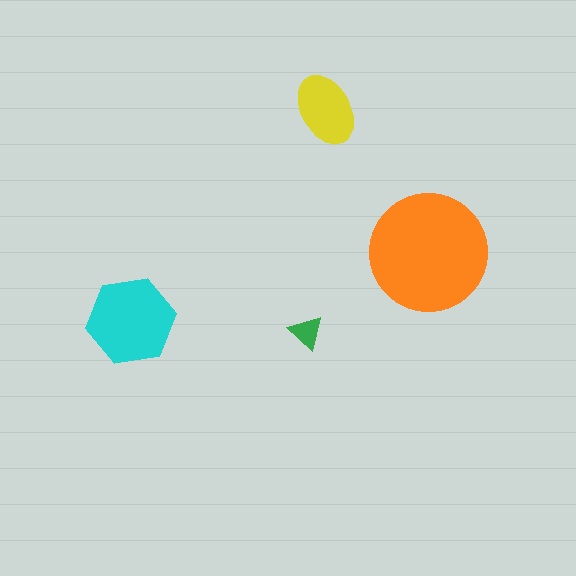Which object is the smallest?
The green triangle.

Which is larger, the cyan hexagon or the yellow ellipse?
The cyan hexagon.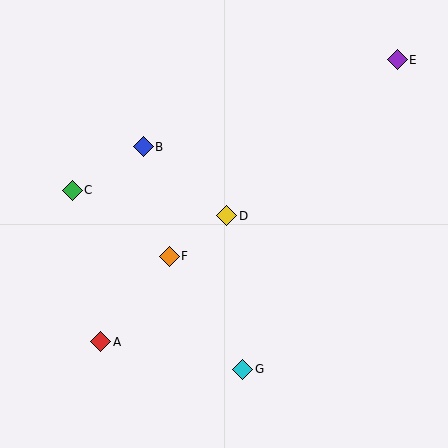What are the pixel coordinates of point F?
Point F is at (169, 256).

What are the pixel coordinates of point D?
Point D is at (227, 216).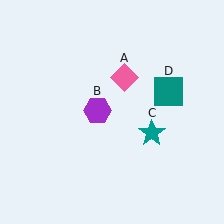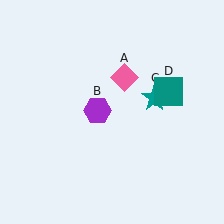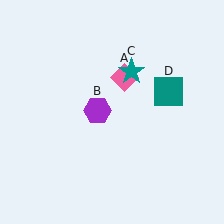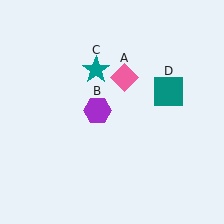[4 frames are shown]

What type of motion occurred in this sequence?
The teal star (object C) rotated counterclockwise around the center of the scene.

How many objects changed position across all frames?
1 object changed position: teal star (object C).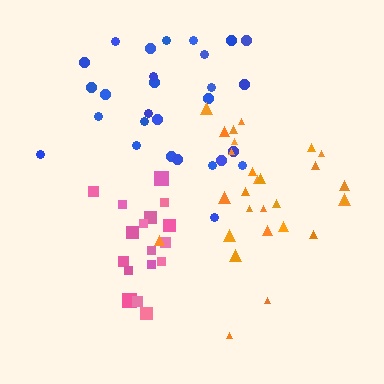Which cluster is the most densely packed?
Pink.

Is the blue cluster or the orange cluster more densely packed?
Orange.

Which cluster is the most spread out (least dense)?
Blue.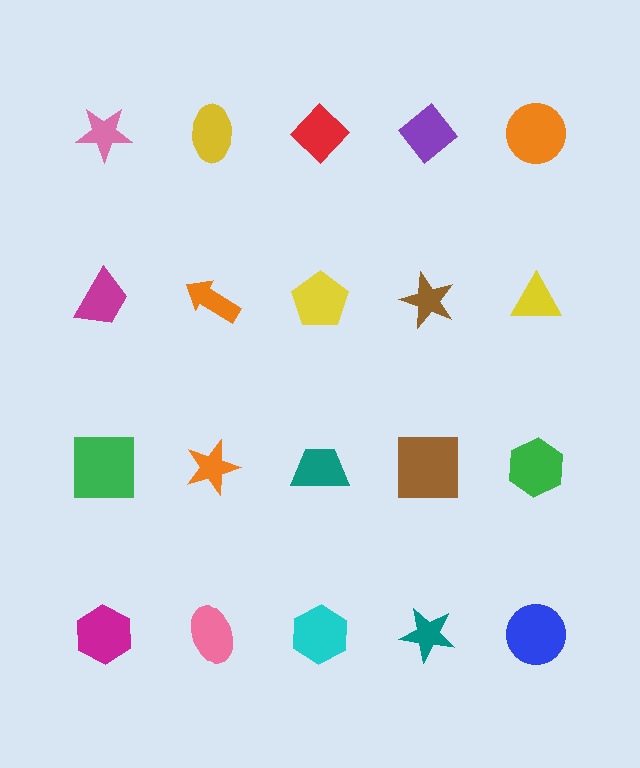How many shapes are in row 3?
5 shapes.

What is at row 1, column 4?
A purple diamond.